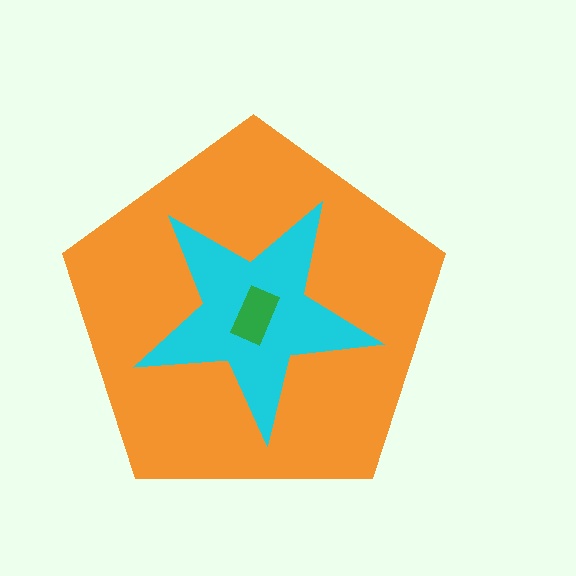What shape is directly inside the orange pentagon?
The cyan star.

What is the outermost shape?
The orange pentagon.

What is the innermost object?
The green rectangle.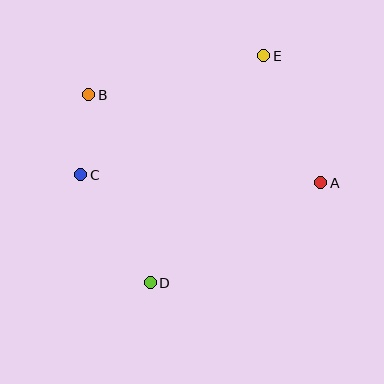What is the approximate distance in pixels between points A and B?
The distance between A and B is approximately 248 pixels.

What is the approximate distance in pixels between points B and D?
The distance between B and D is approximately 198 pixels.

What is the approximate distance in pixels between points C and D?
The distance between C and D is approximately 128 pixels.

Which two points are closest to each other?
Points B and C are closest to each other.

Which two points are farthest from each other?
Points D and E are farthest from each other.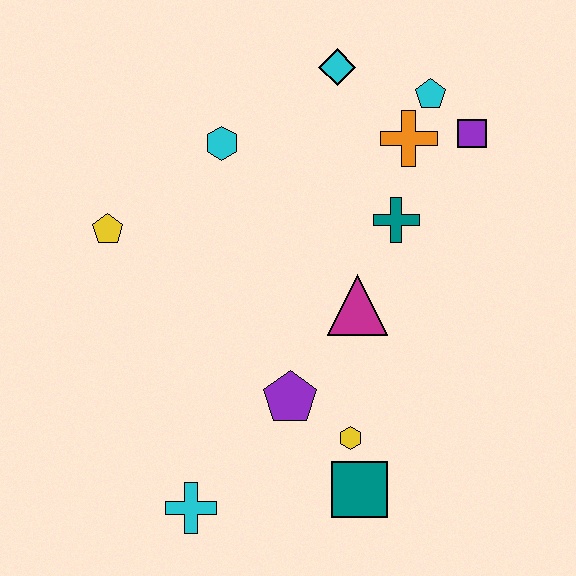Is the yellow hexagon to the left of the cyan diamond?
No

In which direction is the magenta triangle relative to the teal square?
The magenta triangle is above the teal square.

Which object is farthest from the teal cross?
The cyan cross is farthest from the teal cross.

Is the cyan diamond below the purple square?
No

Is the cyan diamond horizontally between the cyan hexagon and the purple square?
Yes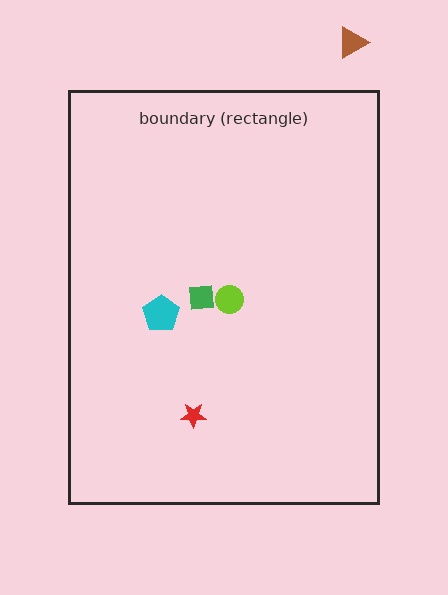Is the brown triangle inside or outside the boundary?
Outside.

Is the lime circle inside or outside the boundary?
Inside.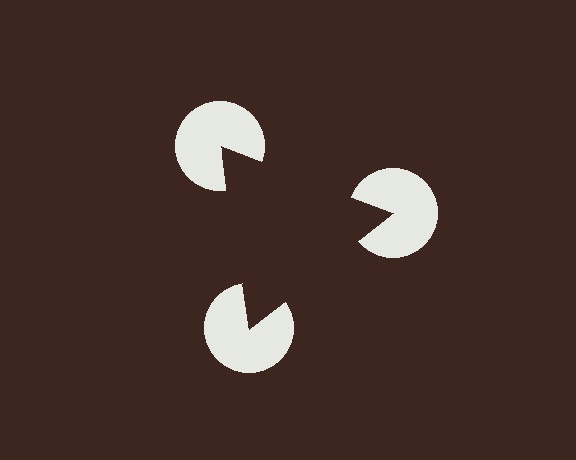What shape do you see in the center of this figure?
An illusory triangle — its edges are inferred from the aligned wedge cuts in the pac-man discs, not physically drawn.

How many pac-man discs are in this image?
There are 3 — one at each vertex of the illusory triangle.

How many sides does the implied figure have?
3 sides.